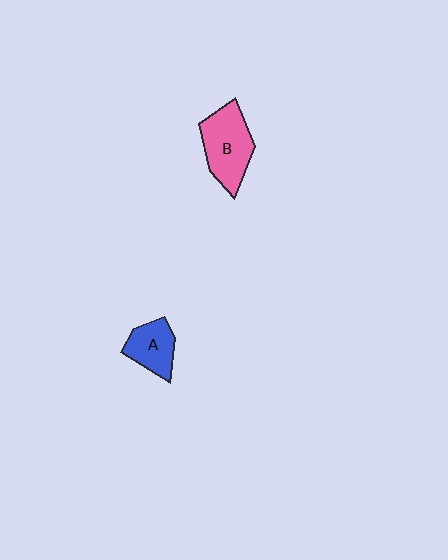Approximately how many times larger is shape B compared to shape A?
Approximately 1.5 times.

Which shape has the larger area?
Shape B (pink).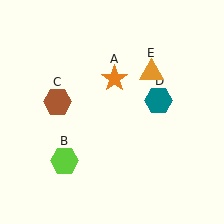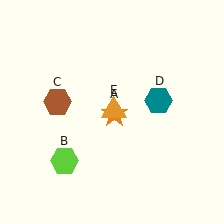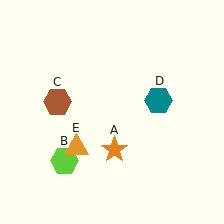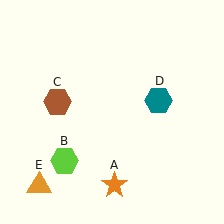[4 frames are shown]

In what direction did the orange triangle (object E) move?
The orange triangle (object E) moved down and to the left.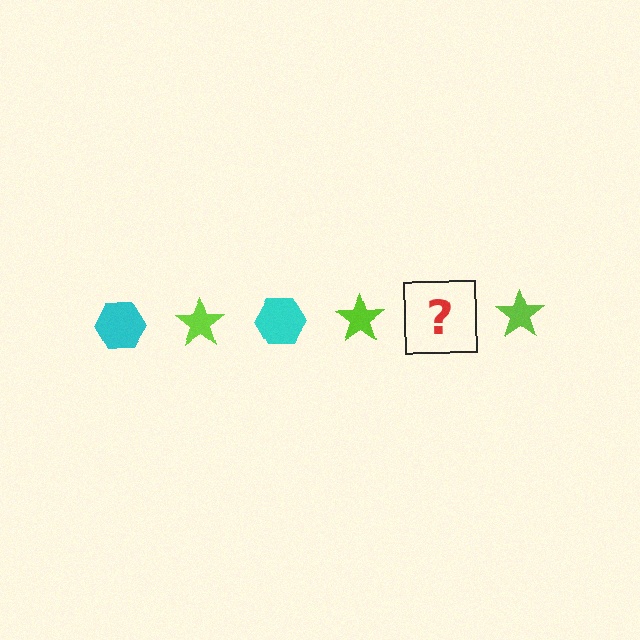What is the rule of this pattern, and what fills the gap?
The rule is that the pattern alternates between cyan hexagon and lime star. The gap should be filled with a cyan hexagon.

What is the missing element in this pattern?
The missing element is a cyan hexagon.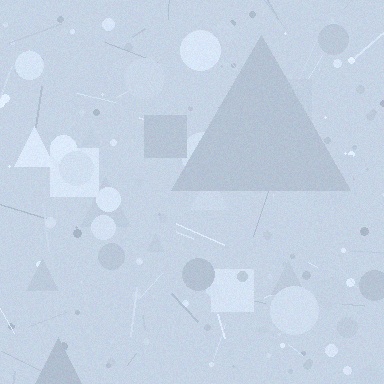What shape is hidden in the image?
A triangle is hidden in the image.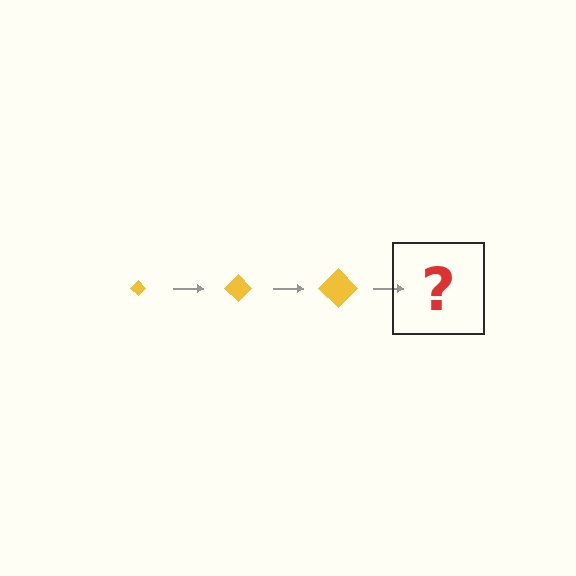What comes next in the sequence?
The next element should be a yellow diamond, larger than the previous one.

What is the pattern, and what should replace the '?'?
The pattern is that the diamond gets progressively larger each step. The '?' should be a yellow diamond, larger than the previous one.